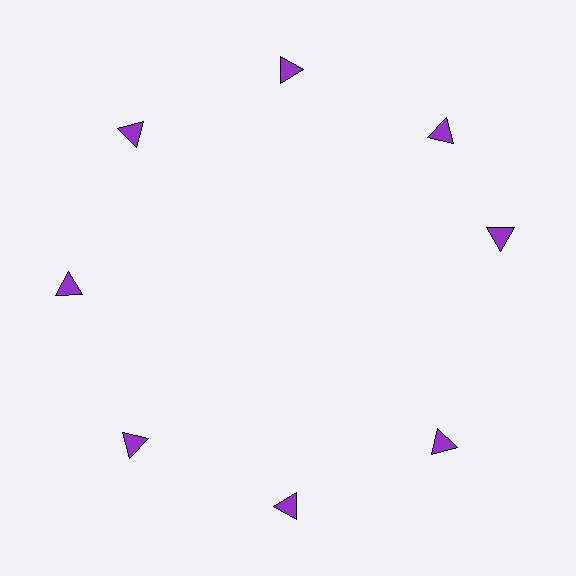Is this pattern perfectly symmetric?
No. The 8 purple triangles are arranged in a ring, but one element near the 3 o'clock position is rotated out of alignment along the ring, breaking the 8-fold rotational symmetry.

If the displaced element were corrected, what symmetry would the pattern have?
It would have 8-fold rotational symmetry — the pattern would map onto itself every 45 degrees.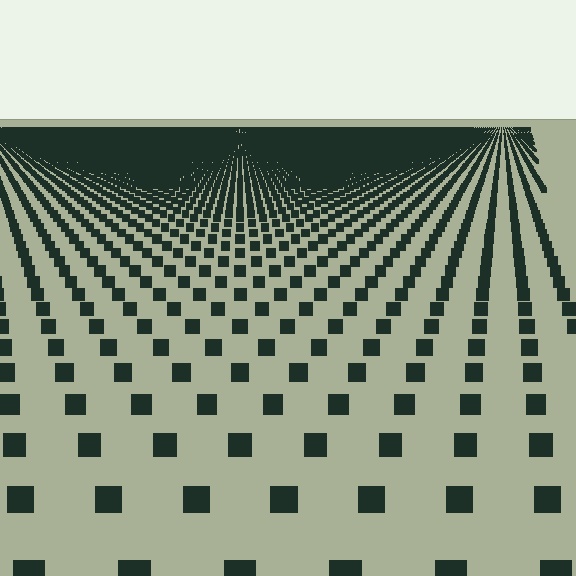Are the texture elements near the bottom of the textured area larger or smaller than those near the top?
Larger. Near the bottom, elements are closer to the viewer and appear at a bigger on-screen size.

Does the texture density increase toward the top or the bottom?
Density increases toward the top.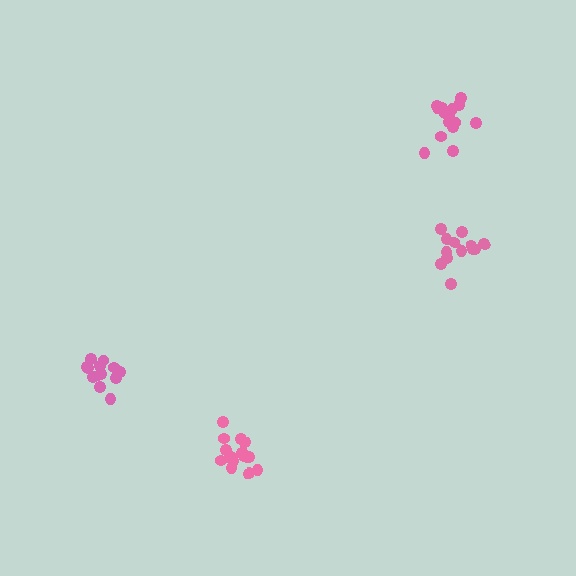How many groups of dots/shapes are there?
There are 4 groups.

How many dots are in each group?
Group 1: 14 dots, Group 2: 15 dots, Group 3: 13 dots, Group 4: 13 dots (55 total).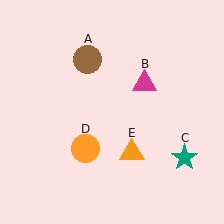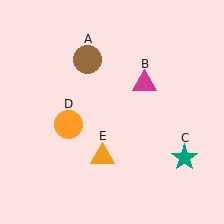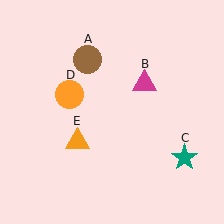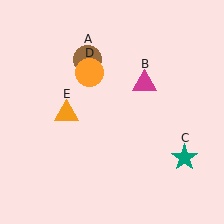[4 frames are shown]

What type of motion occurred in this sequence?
The orange circle (object D), orange triangle (object E) rotated clockwise around the center of the scene.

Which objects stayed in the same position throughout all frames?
Brown circle (object A) and magenta triangle (object B) and teal star (object C) remained stationary.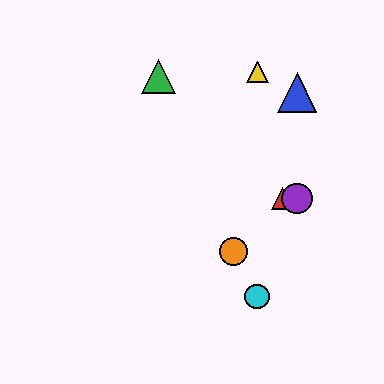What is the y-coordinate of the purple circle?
The purple circle is at y≈199.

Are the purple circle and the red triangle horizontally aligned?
Yes, both are at y≈199.